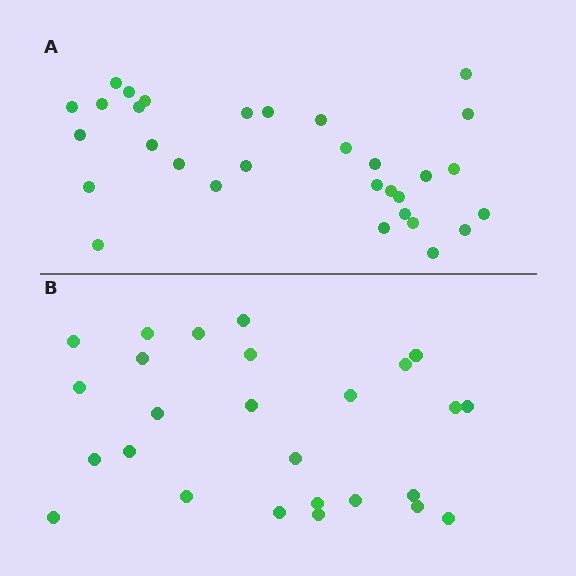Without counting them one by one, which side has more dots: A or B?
Region A (the top region) has more dots.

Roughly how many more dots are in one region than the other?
Region A has about 5 more dots than region B.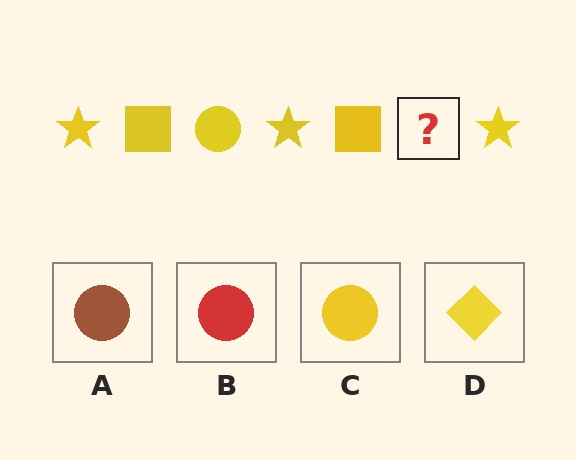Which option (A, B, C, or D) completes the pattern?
C.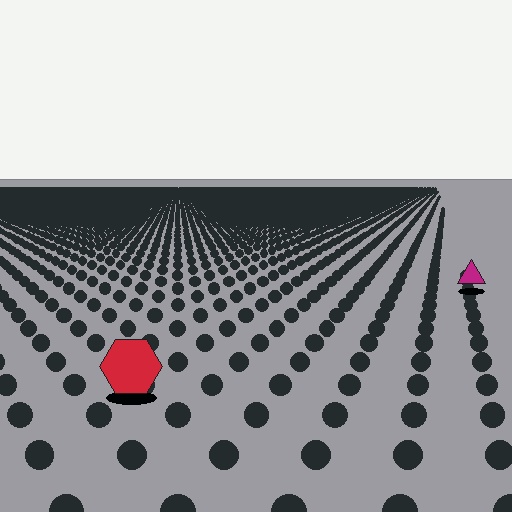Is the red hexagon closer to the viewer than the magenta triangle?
Yes. The red hexagon is closer — you can tell from the texture gradient: the ground texture is coarser near it.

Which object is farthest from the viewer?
The magenta triangle is farthest from the viewer. It appears smaller and the ground texture around it is denser.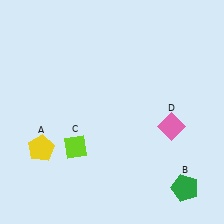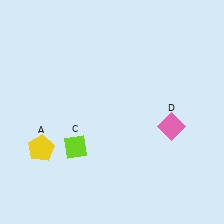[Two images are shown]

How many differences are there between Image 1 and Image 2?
There is 1 difference between the two images.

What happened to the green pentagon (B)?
The green pentagon (B) was removed in Image 2. It was in the bottom-right area of Image 1.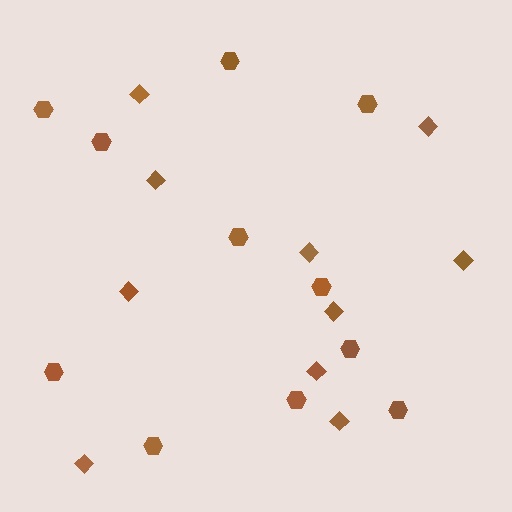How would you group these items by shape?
There are 2 groups: one group of hexagons (11) and one group of diamonds (10).